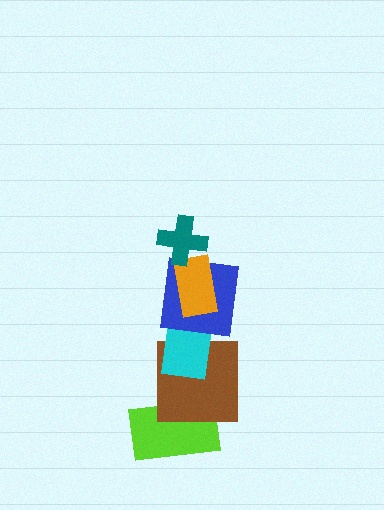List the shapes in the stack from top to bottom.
From top to bottom: the teal cross, the orange rectangle, the blue square, the cyan rectangle, the brown square, the lime rectangle.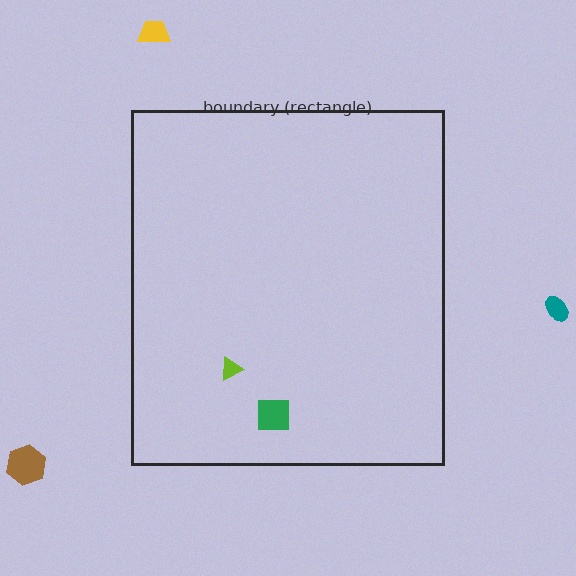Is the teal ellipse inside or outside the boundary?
Outside.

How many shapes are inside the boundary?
2 inside, 3 outside.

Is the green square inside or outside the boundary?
Inside.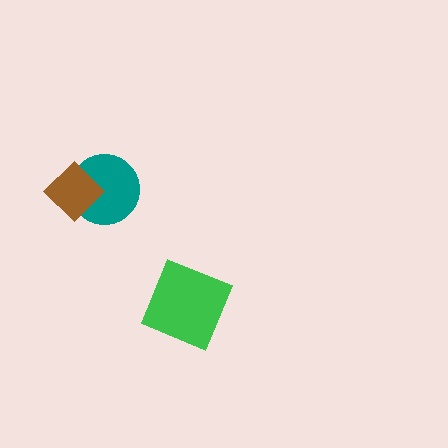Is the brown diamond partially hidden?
No, no other shape covers it.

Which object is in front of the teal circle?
The brown diamond is in front of the teal circle.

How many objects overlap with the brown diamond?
1 object overlaps with the brown diamond.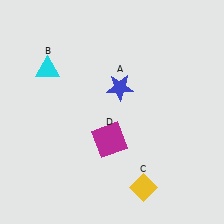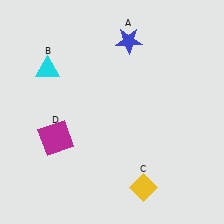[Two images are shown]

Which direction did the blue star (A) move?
The blue star (A) moved up.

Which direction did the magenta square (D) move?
The magenta square (D) moved left.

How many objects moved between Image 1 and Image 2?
2 objects moved between the two images.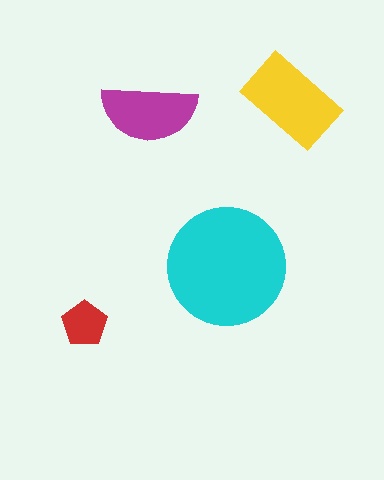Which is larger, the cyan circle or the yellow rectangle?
The cyan circle.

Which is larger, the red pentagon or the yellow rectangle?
The yellow rectangle.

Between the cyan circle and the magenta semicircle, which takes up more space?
The cyan circle.